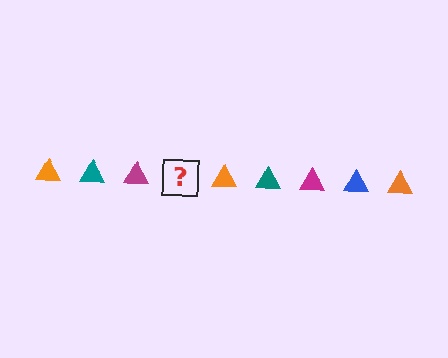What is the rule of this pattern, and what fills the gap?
The rule is that the pattern cycles through orange, teal, magenta, blue triangles. The gap should be filled with a blue triangle.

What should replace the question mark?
The question mark should be replaced with a blue triangle.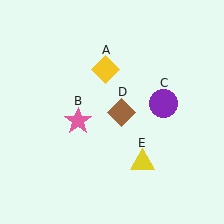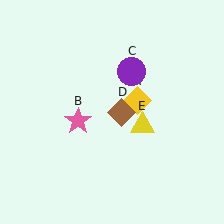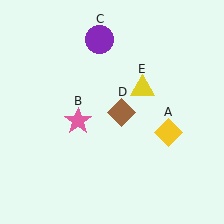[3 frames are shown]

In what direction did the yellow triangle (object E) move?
The yellow triangle (object E) moved up.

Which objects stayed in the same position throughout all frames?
Pink star (object B) and brown diamond (object D) remained stationary.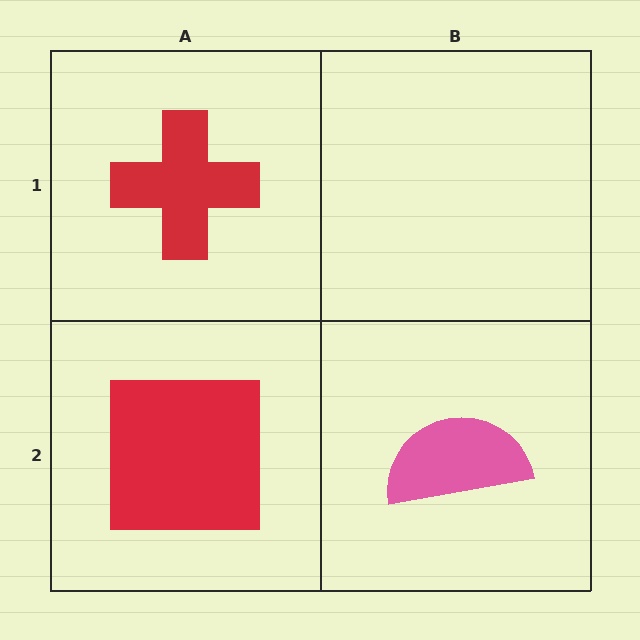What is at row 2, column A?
A red square.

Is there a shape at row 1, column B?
No, that cell is empty.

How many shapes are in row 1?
1 shape.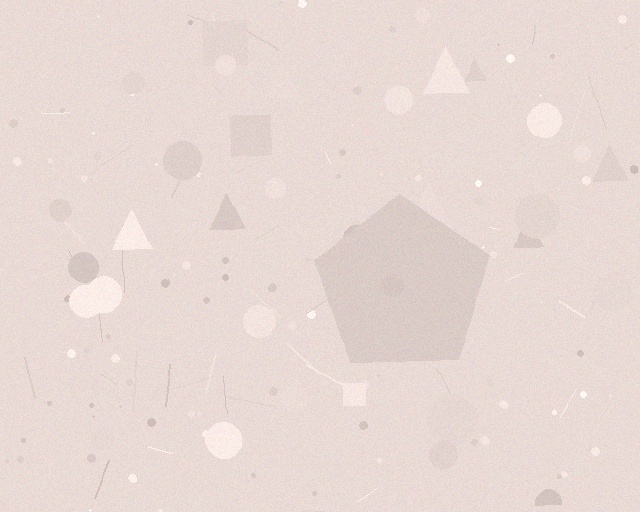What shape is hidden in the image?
A pentagon is hidden in the image.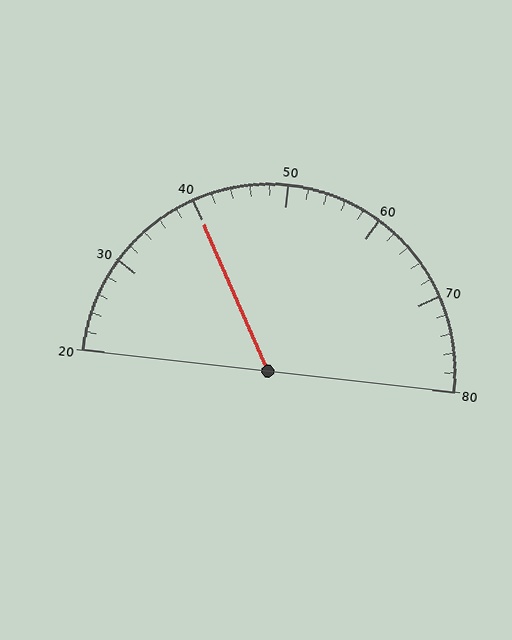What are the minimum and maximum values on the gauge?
The gauge ranges from 20 to 80.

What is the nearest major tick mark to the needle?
The nearest major tick mark is 40.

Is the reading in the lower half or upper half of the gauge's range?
The reading is in the lower half of the range (20 to 80).